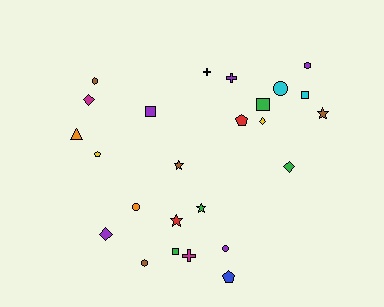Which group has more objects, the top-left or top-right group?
The top-right group.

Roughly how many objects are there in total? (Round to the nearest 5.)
Roughly 25 objects in total.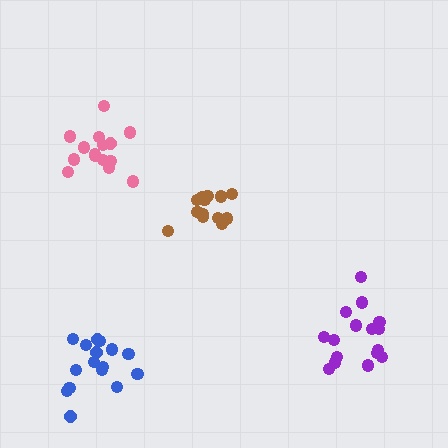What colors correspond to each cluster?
The clusters are colored: pink, purple, blue, brown.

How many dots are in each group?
Group 1: 15 dots, Group 2: 16 dots, Group 3: 16 dots, Group 4: 14 dots (61 total).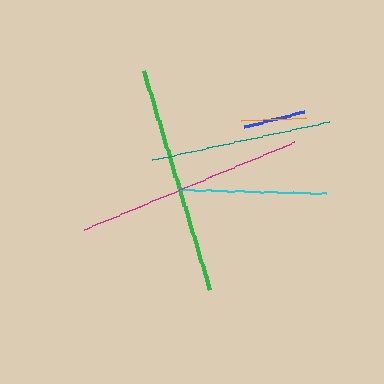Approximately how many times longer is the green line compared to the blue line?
The green line is approximately 3.7 times the length of the blue line.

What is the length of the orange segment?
The orange segment is approximately 65 pixels long.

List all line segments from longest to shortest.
From longest to shortest: green, magenta, teal, cyan, orange, blue.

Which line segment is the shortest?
The blue line is the shortest at approximately 62 pixels.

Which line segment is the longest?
The green line is the longest at approximately 230 pixels.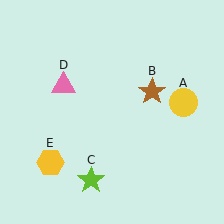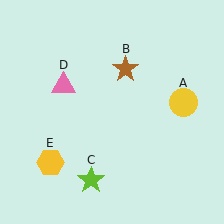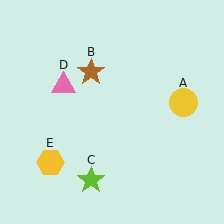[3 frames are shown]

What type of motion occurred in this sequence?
The brown star (object B) rotated counterclockwise around the center of the scene.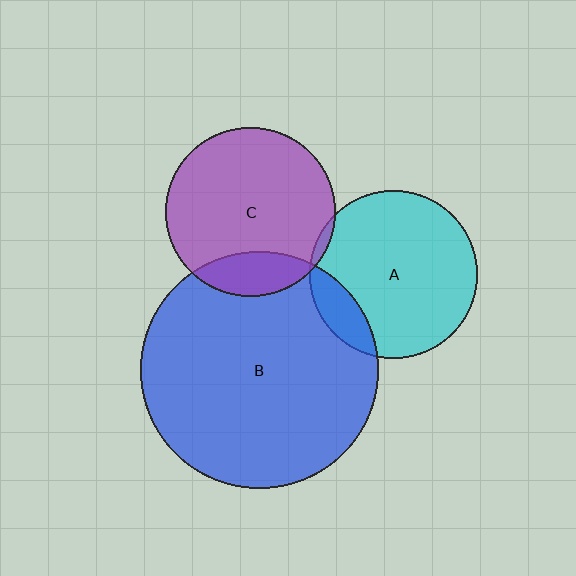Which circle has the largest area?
Circle B (blue).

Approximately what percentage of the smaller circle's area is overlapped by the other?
Approximately 5%.